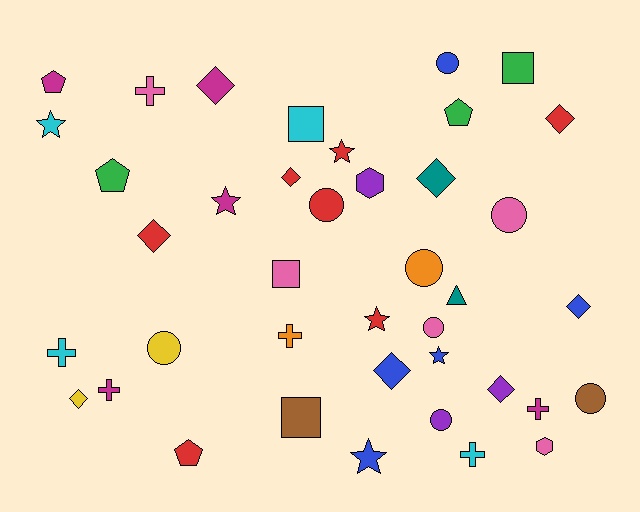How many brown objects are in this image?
There are 2 brown objects.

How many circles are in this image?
There are 8 circles.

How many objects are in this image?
There are 40 objects.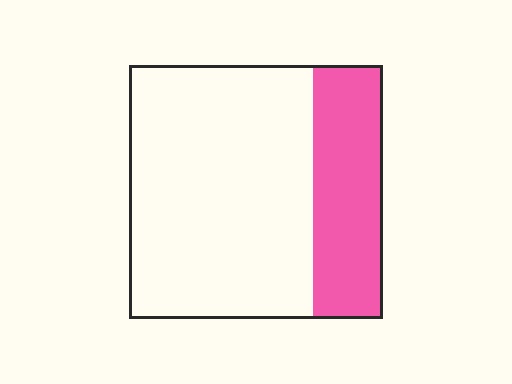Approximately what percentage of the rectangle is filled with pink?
Approximately 30%.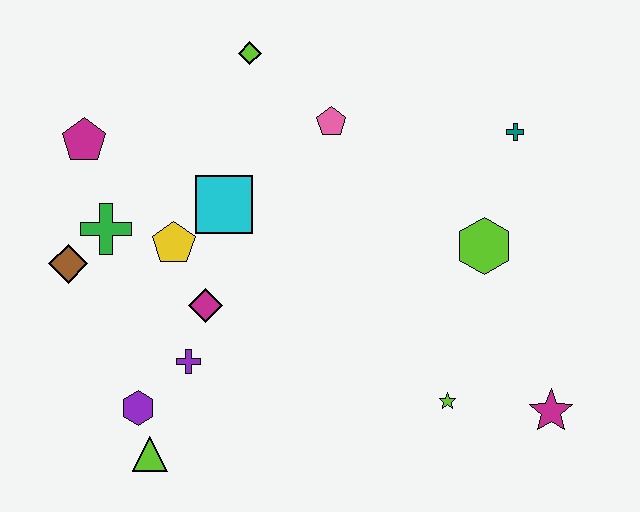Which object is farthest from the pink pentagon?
The lime triangle is farthest from the pink pentagon.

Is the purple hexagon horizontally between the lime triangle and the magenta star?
No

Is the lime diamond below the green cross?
No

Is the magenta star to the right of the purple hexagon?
Yes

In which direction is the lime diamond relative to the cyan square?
The lime diamond is above the cyan square.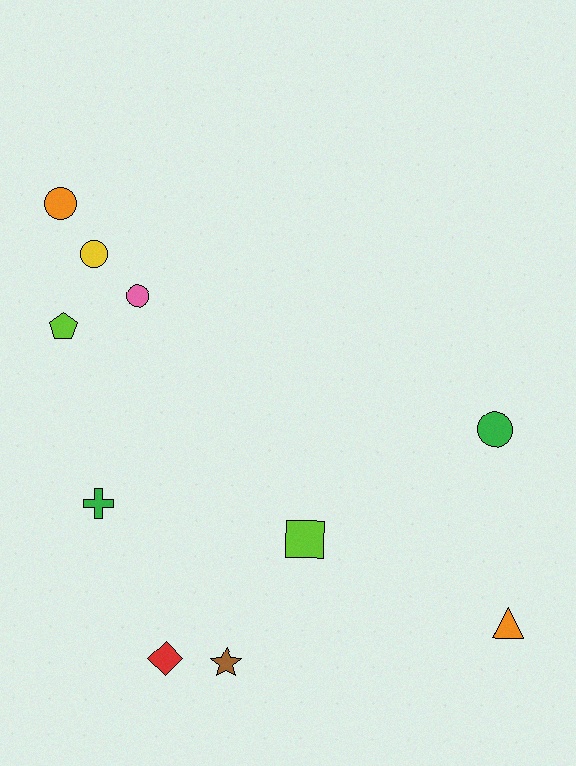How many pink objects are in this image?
There is 1 pink object.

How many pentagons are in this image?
There is 1 pentagon.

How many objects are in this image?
There are 10 objects.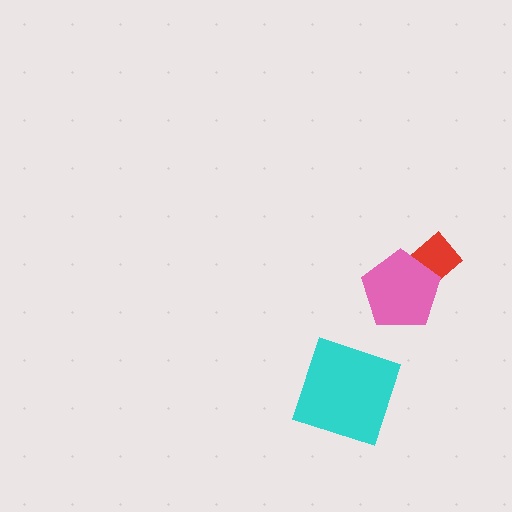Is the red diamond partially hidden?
Yes, it is partially covered by another shape.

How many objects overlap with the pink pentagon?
1 object overlaps with the pink pentagon.